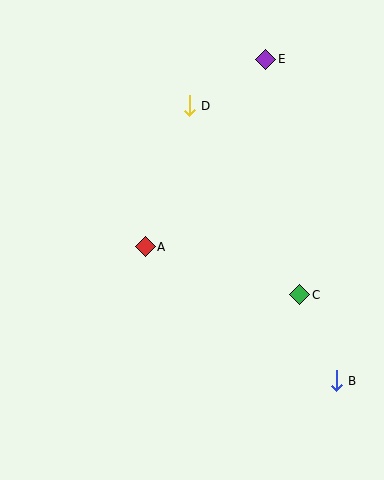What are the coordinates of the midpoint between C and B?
The midpoint between C and B is at (318, 338).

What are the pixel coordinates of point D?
Point D is at (189, 106).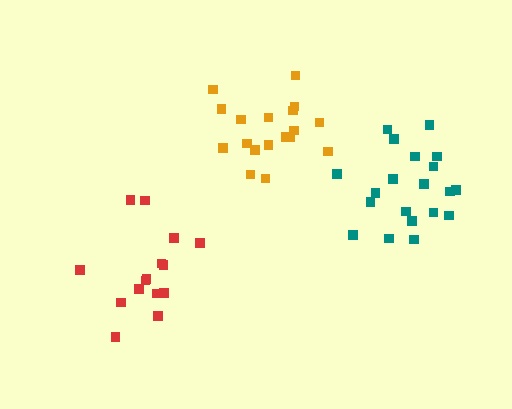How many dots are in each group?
Group 1: 15 dots, Group 2: 18 dots, Group 3: 20 dots (53 total).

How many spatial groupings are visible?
There are 3 spatial groupings.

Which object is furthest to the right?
The teal cluster is rightmost.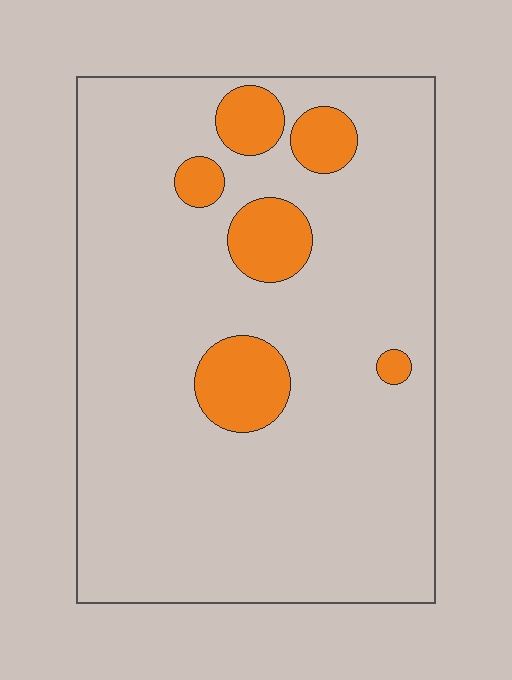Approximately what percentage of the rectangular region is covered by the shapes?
Approximately 15%.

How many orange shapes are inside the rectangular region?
6.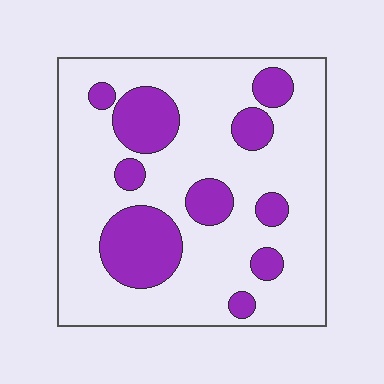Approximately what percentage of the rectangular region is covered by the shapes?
Approximately 25%.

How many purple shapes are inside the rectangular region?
10.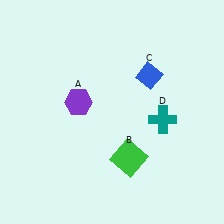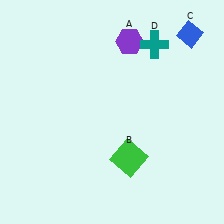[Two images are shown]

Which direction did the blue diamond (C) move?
The blue diamond (C) moved up.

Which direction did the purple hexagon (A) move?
The purple hexagon (A) moved up.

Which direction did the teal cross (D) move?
The teal cross (D) moved up.